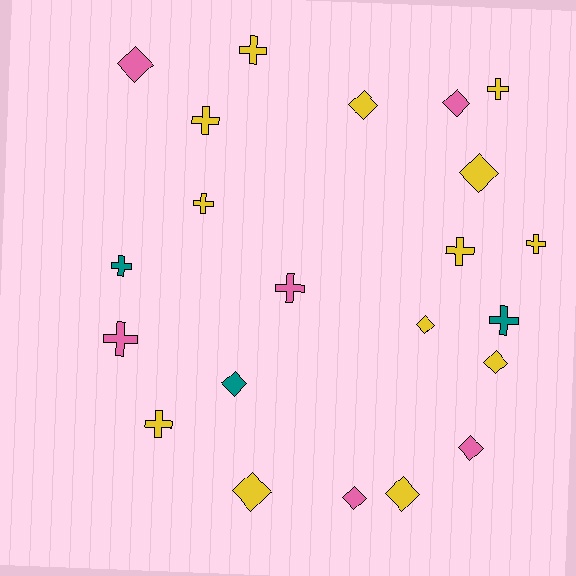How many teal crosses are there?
There are 2 teal crosses.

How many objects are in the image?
There are 22 objects.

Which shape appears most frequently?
Cross, with 11 objects.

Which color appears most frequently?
Yellow, with 13 objects.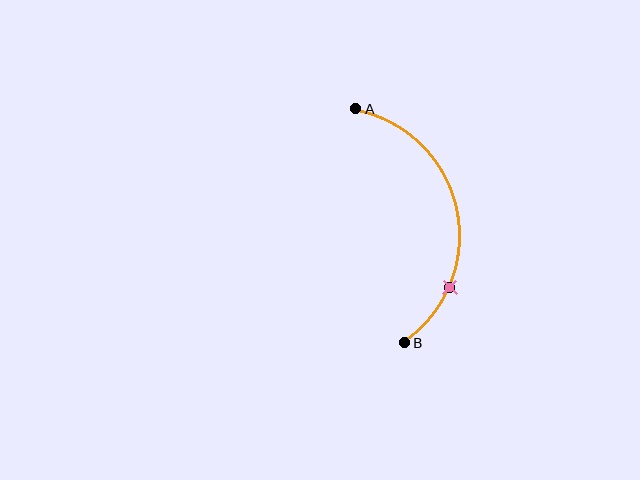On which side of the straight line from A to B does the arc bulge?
The arc bulges to the right of the straight line connecting A and B.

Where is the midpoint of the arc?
The arc midpoint is the point on the curve farthest from the straight line joining A and B. It sits to the right of that line.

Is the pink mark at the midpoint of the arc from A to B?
No. The pink mark lies on the arc but is closer to endpoint B. The arc midpoint would be at the point on the curve equidistant along the arc from both A and B.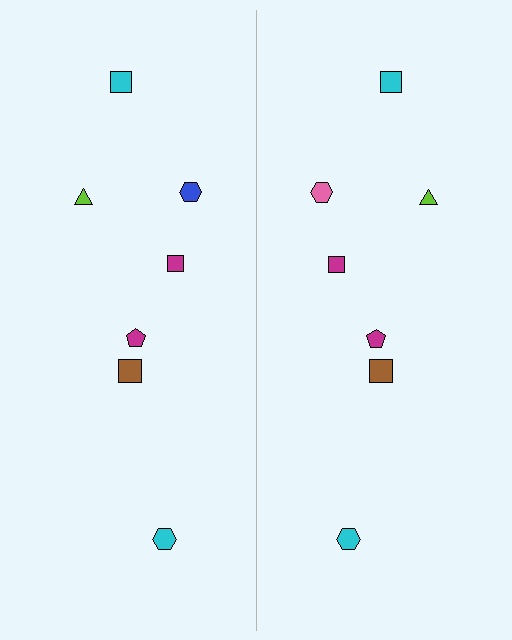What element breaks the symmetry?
The pink hexagon on the right side breaks the symmetry — its mirror counterpart is blue.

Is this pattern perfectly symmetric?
No, the pattern is not perfectly symmetric. The pink hexagon on the right side breaks the symmetry — its mirror counterpart is blue.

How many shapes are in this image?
There are 14 shapes in this image.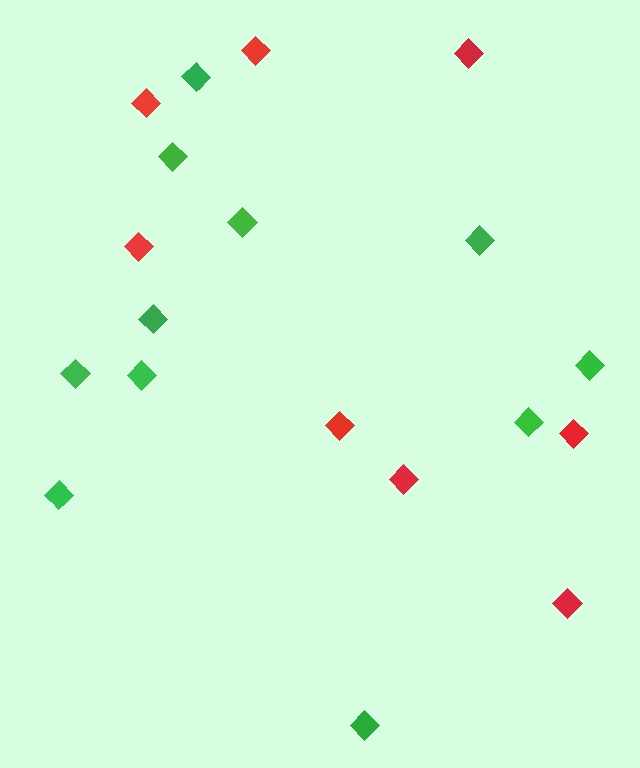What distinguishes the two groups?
There are 2 groups: one group of red diamonds (8) and one group of green diamonds (11).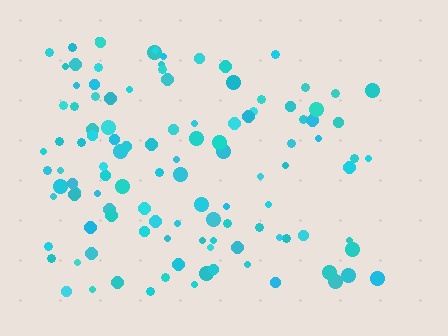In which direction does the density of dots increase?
From right to left, with the left side densest.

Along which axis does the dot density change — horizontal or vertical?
Horizontal.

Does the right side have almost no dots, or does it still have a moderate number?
Still a moderate number, just noticeably fewer than the left.